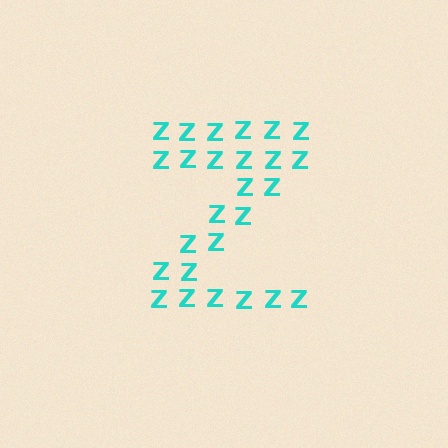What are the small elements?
The small elements are letter Z's.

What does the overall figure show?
The overall figure shows the letter Z.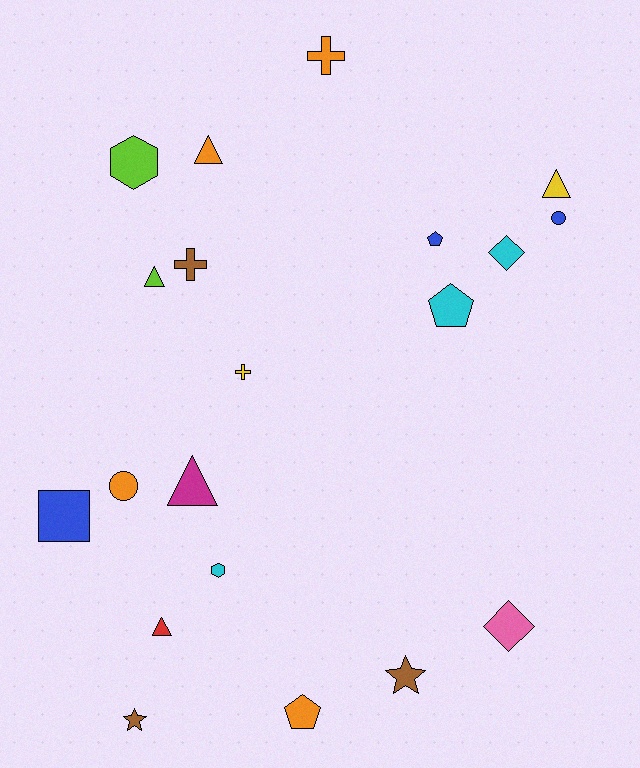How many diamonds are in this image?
There are 2 diamonds.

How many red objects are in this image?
There is 1 red object.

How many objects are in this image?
There are 20 objects.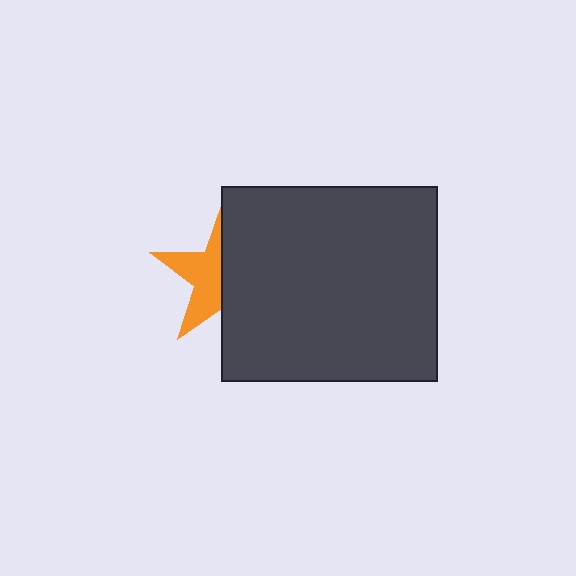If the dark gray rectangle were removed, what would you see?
You would see the complete orange star.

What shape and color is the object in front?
The object in front is a dark gray rectangle.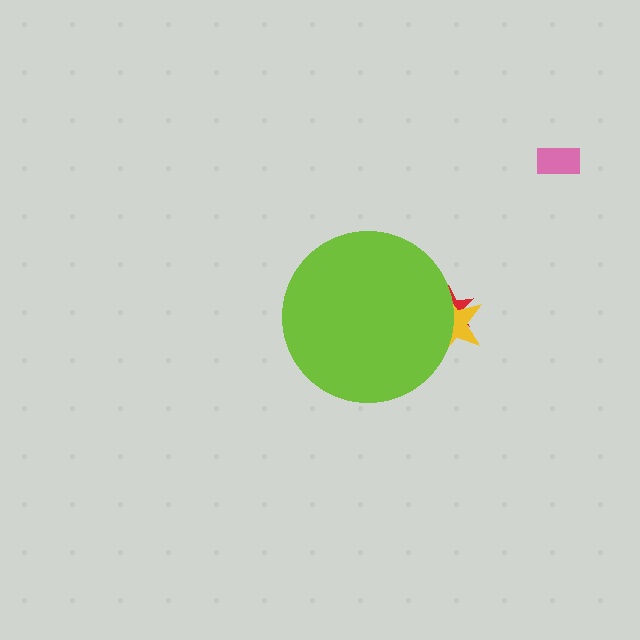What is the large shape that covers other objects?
A lime circle.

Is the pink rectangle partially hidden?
No, the pink rectangle is fully visible.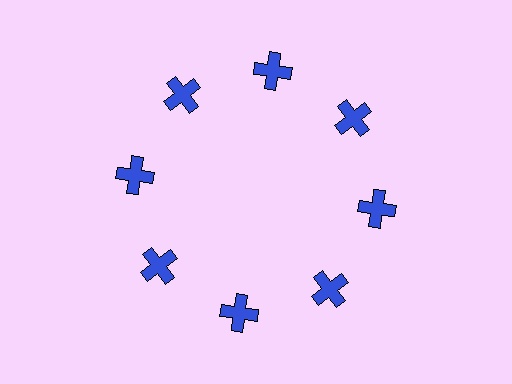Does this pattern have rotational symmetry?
Yes, this pattern has 8-fold rotational symmetry. It looks the same after rotating 45 degrees around the center.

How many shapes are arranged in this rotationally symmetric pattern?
There are 8 shapes, arranged in 8 groups of 1.